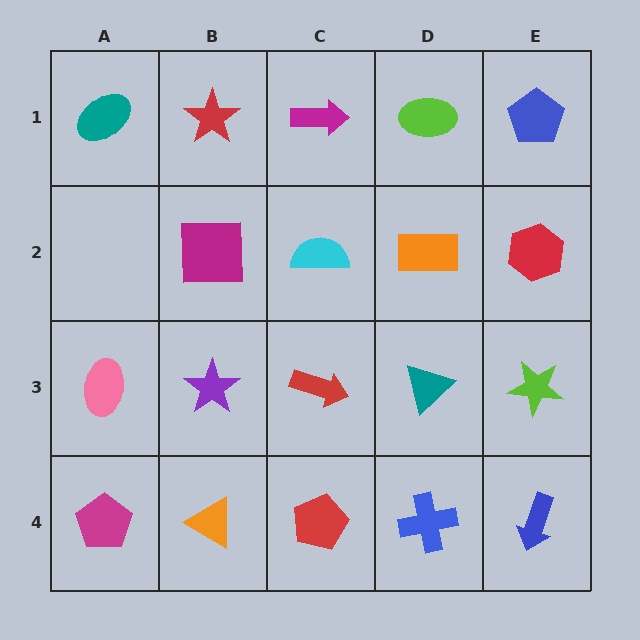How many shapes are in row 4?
5 shapes.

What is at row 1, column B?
A red star.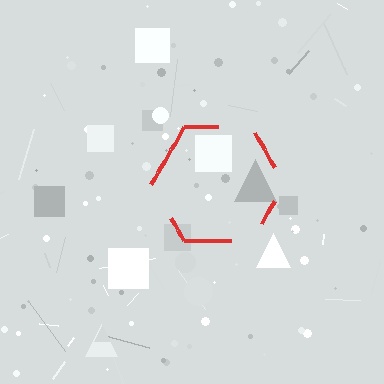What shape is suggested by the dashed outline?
The dashed outline suggests a hexagon.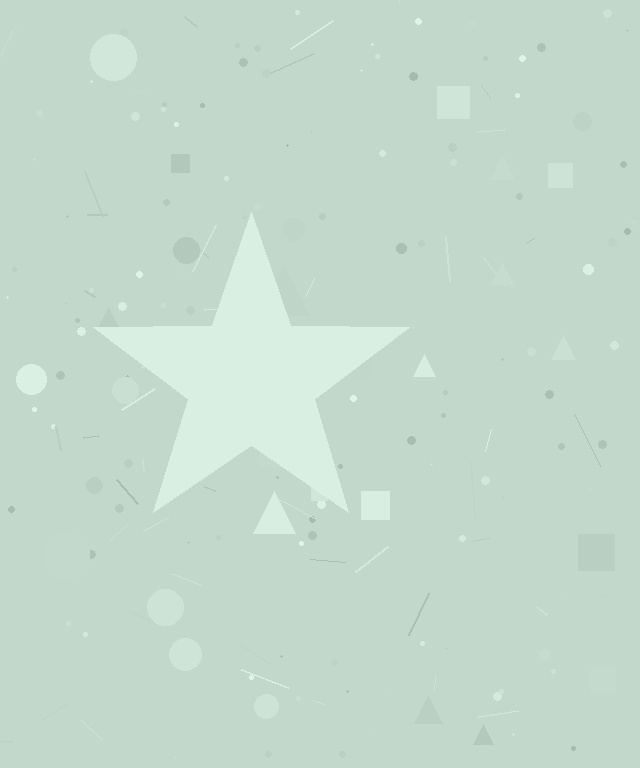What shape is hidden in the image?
A star is hidden in the image.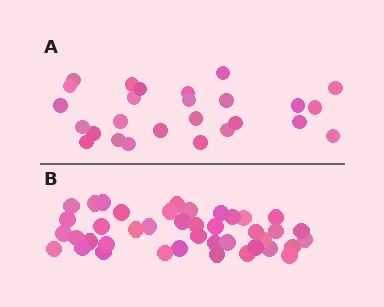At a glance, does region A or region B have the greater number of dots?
Region B (the bottom region) has more dots.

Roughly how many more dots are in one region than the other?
Region B has approximately 15 more dots than region A.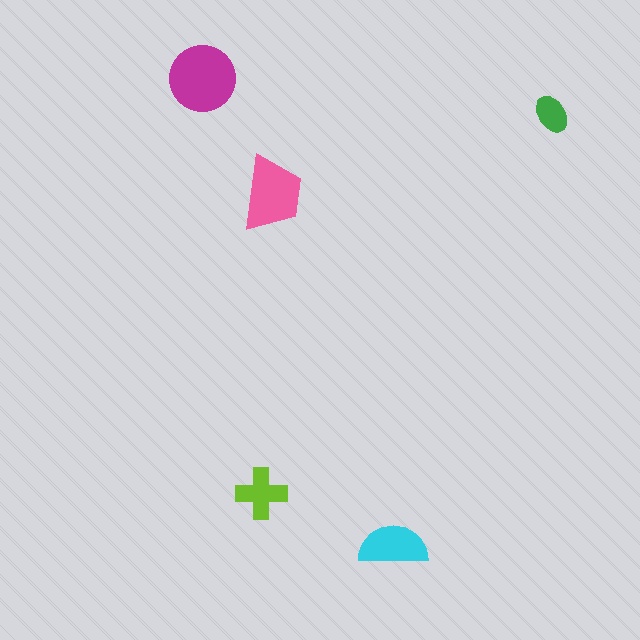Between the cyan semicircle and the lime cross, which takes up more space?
The cyan semicircle.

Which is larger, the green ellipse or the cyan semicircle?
The cyan semicircle.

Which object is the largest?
The magenta circle.